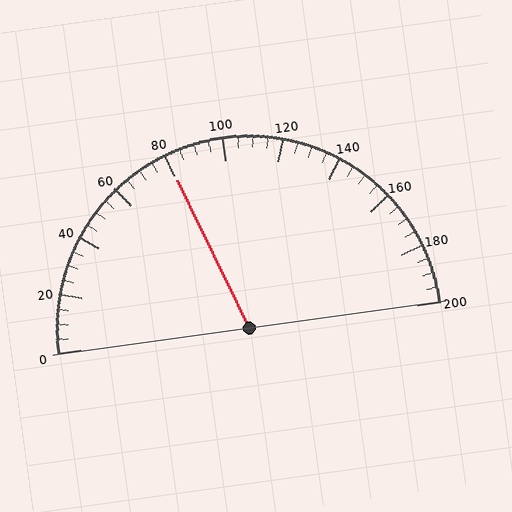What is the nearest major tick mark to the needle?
The nearest major tick mark is 80.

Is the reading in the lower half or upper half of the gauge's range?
The reading is in the lower half of the range (0 to 200).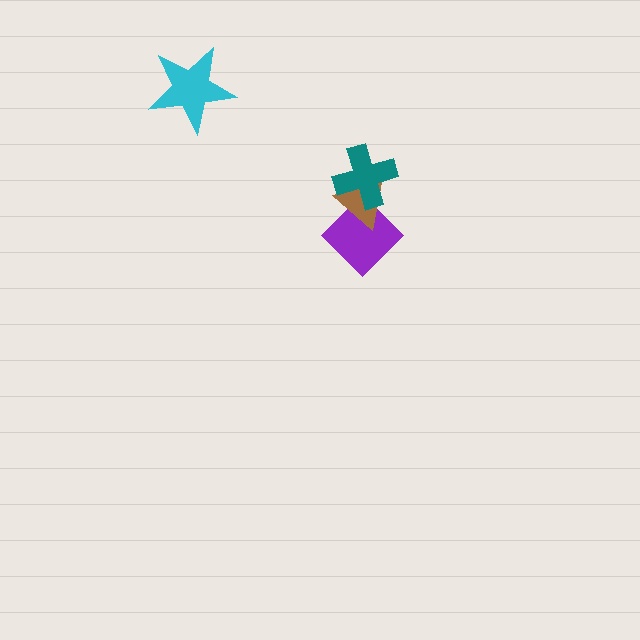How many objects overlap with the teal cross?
2 objects overlap with the teal cross.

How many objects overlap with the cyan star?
0 objects overlap with the cyan star.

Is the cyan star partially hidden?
No, no other shape covers it.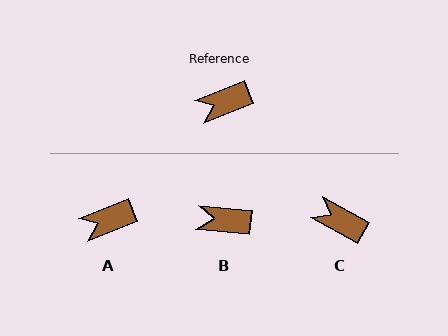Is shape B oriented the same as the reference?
No, it is off by about 28 degrees.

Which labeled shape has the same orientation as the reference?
A.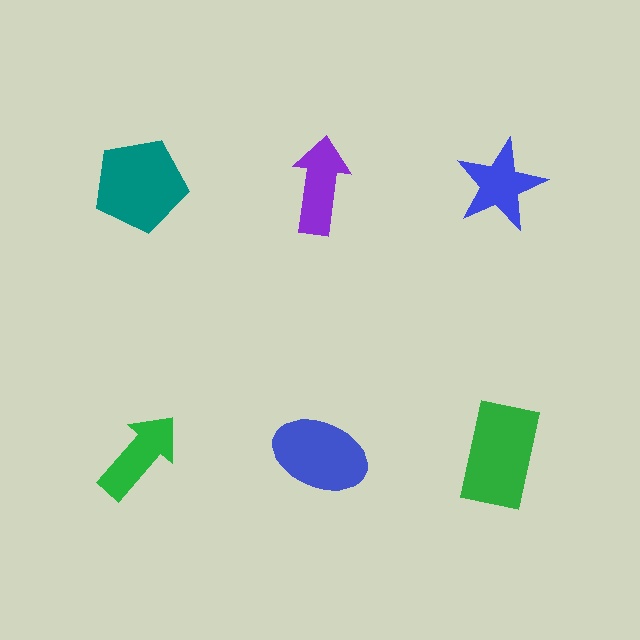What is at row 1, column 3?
A blue star.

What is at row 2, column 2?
A blue ellipse.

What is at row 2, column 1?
A green arrow.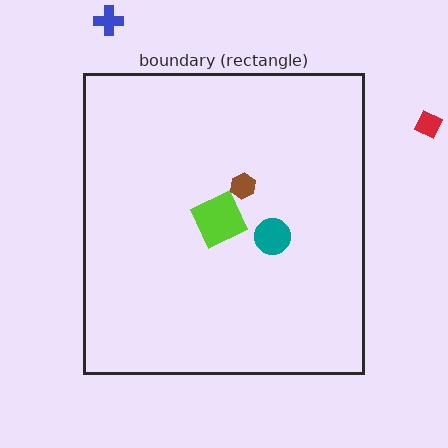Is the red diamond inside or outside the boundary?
Outside.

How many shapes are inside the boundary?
3 inside, 2 outside.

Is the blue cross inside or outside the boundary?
Outside.